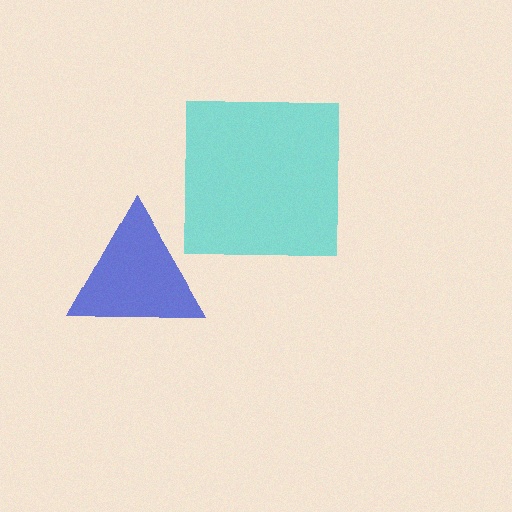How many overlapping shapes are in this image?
There are 2 overlapping shapes in the image.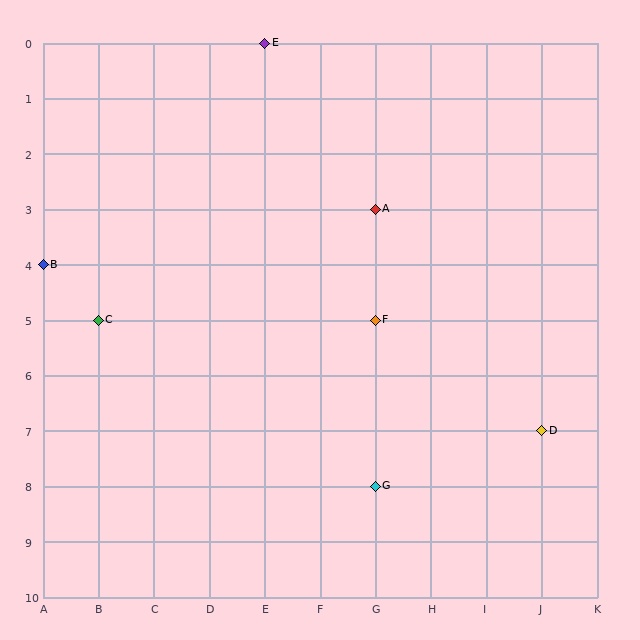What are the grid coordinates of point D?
Point D is at grid coordinates (J, 7).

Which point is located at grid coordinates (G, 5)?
Point F is at (G, 5).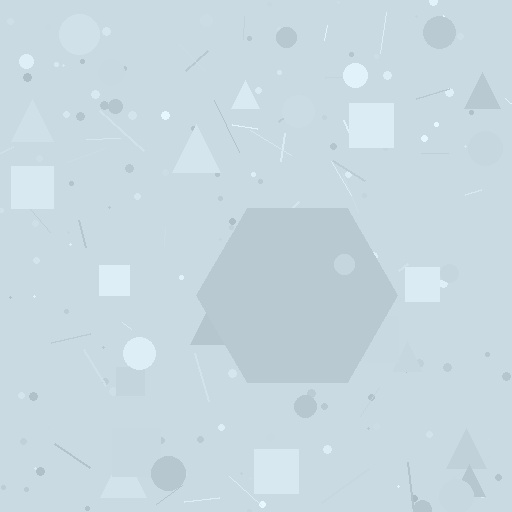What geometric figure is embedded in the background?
A hexagon is embedded in the background.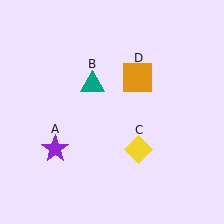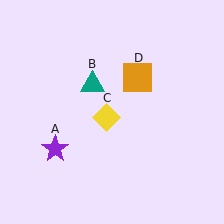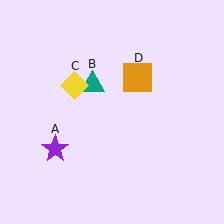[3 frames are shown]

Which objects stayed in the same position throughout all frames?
Purple star (object A) and teal triangle (object B) and orange square (object D) remained stationary.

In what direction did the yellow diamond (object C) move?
The yellow diamond (object C) moved up and to the left.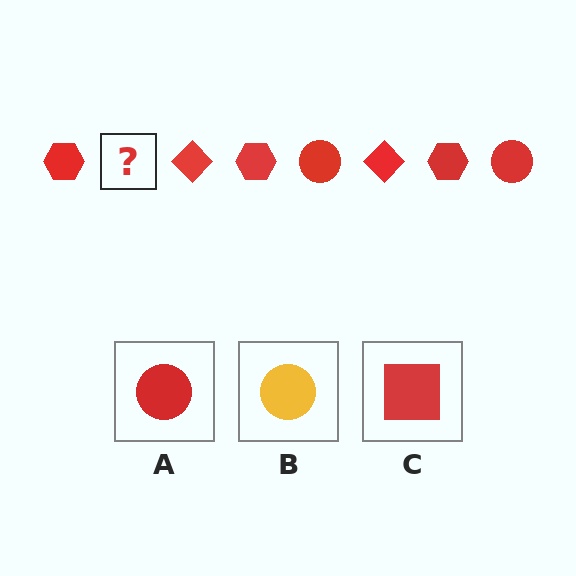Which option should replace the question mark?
Option A.